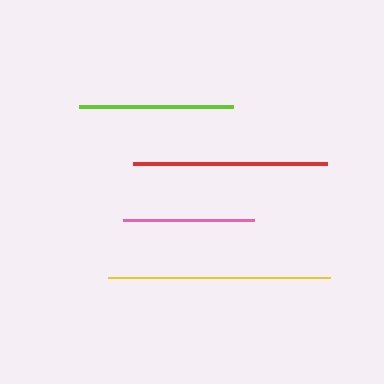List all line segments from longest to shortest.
From longest to shortest: yellow, red, lime, pink.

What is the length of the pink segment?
The pink segment is approximately 131 pixels long.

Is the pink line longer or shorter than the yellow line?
The yellow line is longer than the pink line.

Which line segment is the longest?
The yellow line is the longest at approximately 223 pixels.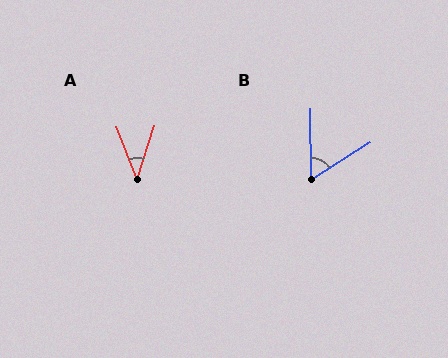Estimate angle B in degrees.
Approximately 58 degrees.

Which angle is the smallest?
A, at approximately 39 degrees.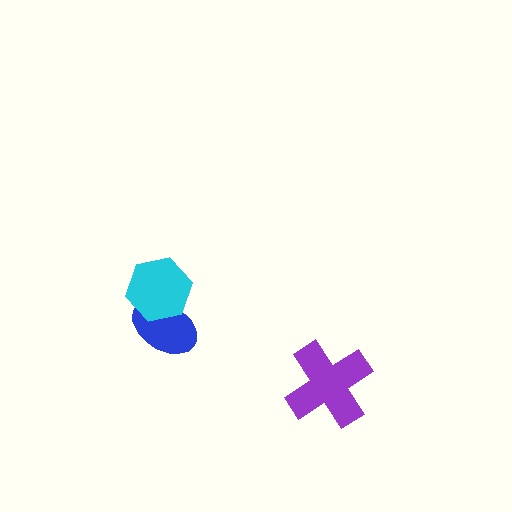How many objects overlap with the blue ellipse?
1 object overlaps with the blue ellipse.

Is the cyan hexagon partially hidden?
No, no other shape covers it.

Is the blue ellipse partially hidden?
Yes, it is partially covered by another shape.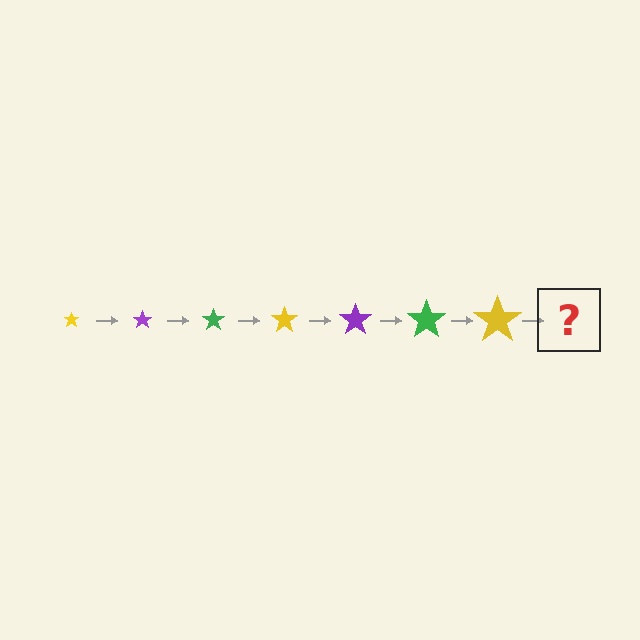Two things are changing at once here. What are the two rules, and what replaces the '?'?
The two rules are that the star grows larger each step and the color cycles through yellow, purple, and green. The '?' should be a purple star, larger than the previous one.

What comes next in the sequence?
The next element should be a purple star, larger than the previous one.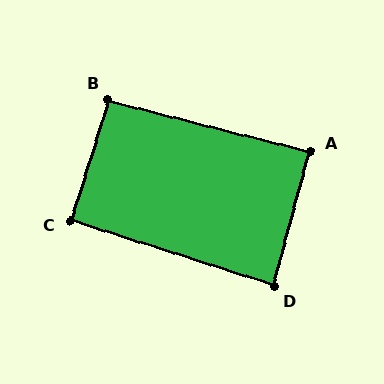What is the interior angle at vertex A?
Approximately 89 degrees (approximately right).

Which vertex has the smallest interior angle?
D, at approximately 87 degrees.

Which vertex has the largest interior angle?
B, at approximately 93 degrees.